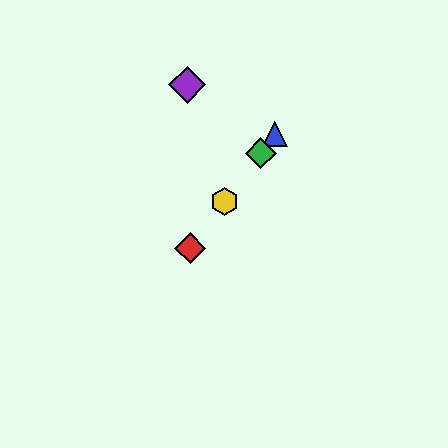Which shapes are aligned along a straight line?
The red diamond, the blue triangle, the green diamond, the yellow hexagon are aligned along a straight line.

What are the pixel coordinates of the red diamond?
The red diamond is at (190, 248).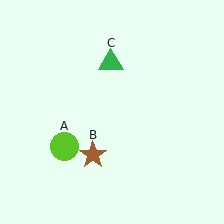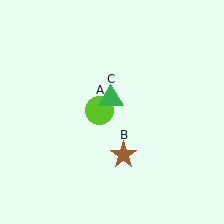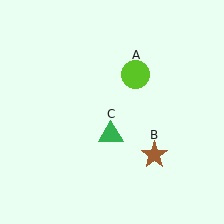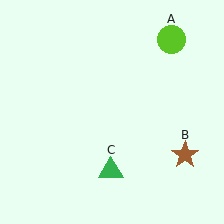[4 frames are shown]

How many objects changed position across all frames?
3 objects changed position: lime circle (object A), brown star (object B), green triangle (object C).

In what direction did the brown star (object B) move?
The brown star (object B) moved right.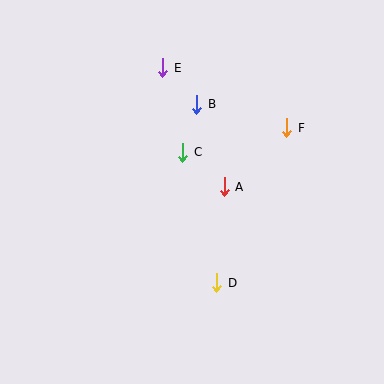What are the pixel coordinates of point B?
Point B is at (197, 104).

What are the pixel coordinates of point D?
Point D is at (217, 283).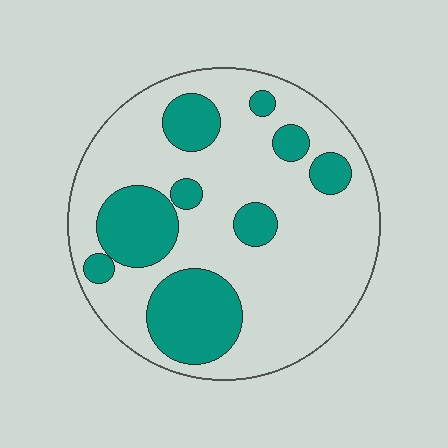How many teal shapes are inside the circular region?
9.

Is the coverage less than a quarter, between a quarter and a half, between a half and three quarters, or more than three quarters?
Between a quarter and a half.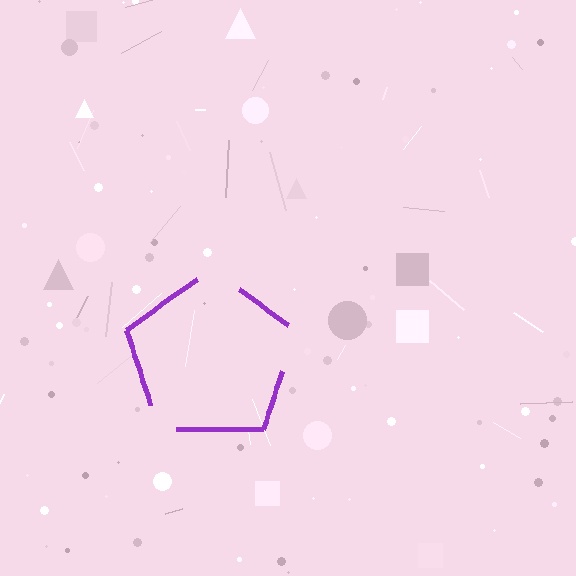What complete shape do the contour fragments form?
The contour fragments form a pentagon.